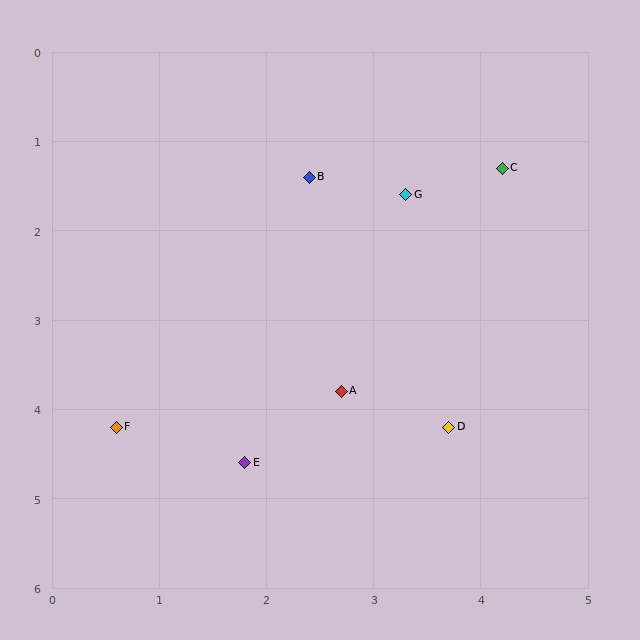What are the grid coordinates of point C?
Point C is at approximately (4.2, 1.3).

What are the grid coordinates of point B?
Point B is at approximately (2.4, 1.4).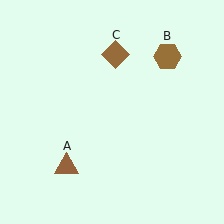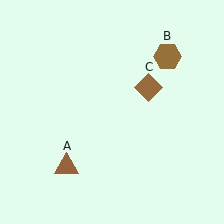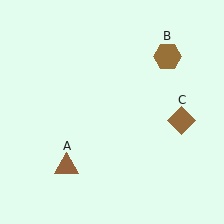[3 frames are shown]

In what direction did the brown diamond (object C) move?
The brown diamond (object C) moved down and to the right.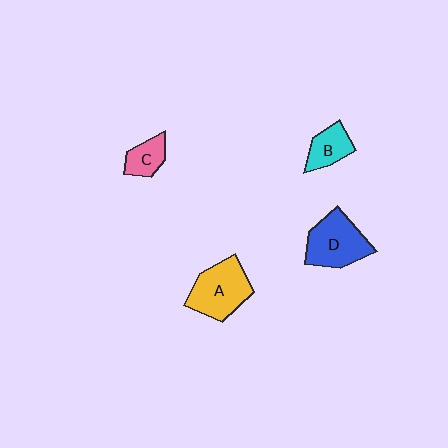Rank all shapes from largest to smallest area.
From largest to smallest: A (yellow), D (blue), B (cyan), C (pink).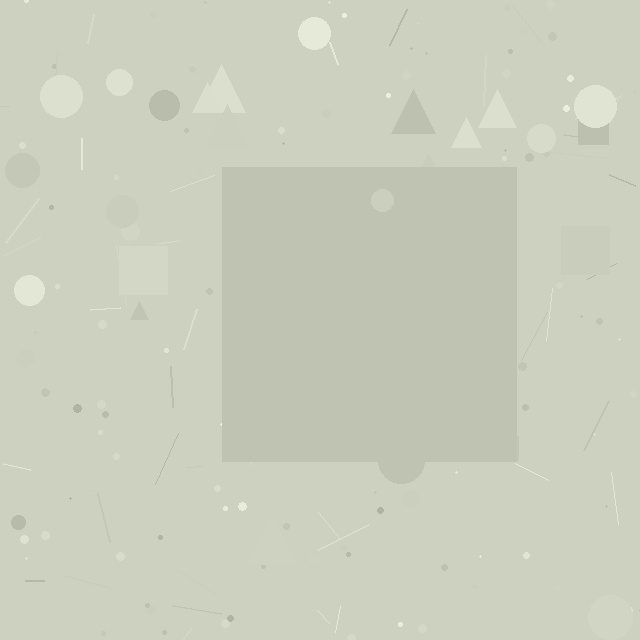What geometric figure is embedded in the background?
A square is embedded in the background.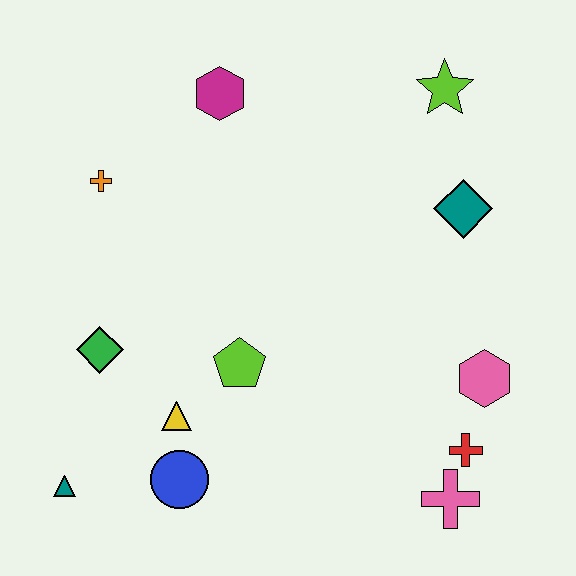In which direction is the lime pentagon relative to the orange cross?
The lime pentagon is below the orange cross.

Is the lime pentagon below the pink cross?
No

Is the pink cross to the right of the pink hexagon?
No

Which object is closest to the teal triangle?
The blue circle is closest to the teal triangle.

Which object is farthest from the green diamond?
The lime star is farthest from the green diamond.